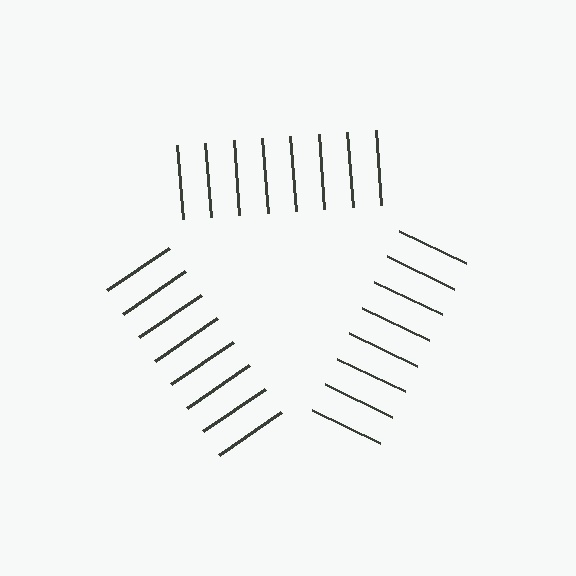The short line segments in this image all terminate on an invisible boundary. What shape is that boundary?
An illusory triangle — the line segments terminate on its edges but no continuous stroke is drawn.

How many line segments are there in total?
24 — 8 along each of the 3 edges.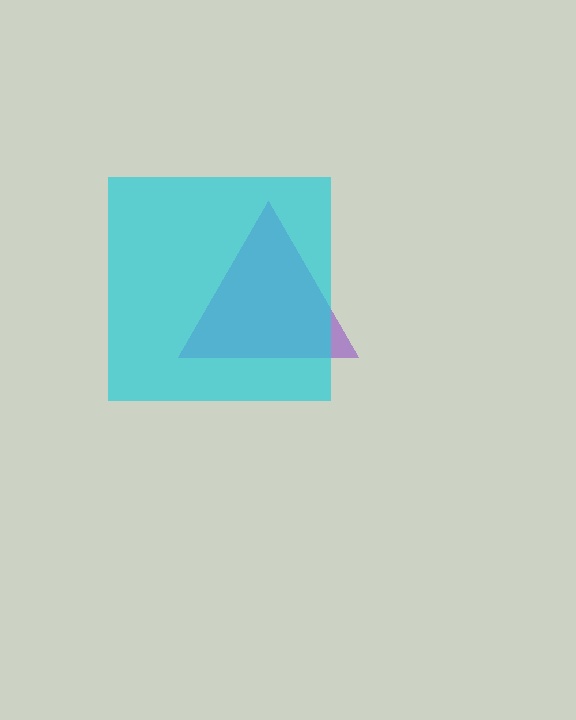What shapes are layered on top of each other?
The layered shapes are: a purple triangle, a cyan square.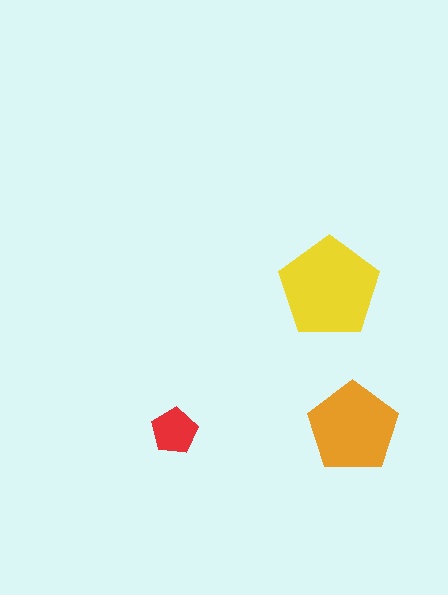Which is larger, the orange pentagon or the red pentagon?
The orange one.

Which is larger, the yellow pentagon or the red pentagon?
The yellow one.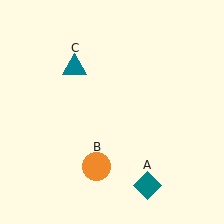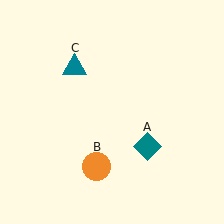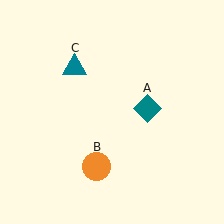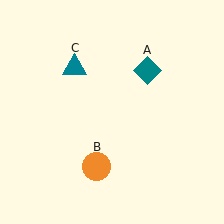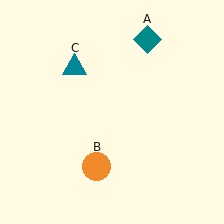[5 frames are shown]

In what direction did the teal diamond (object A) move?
The teal diamond (object A) moved up.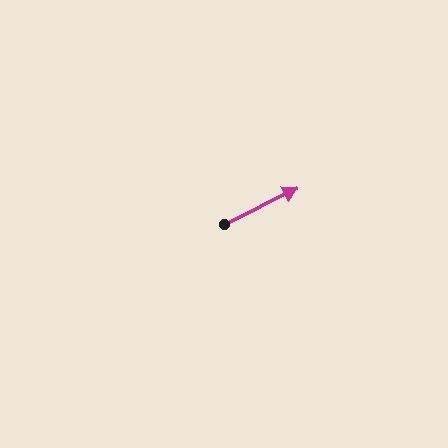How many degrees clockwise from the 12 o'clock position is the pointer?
Approximately 63 degrees.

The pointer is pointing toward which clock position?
Roughly 2 o'clock.